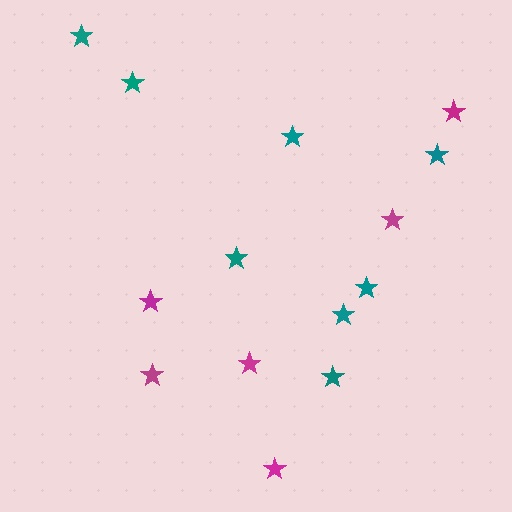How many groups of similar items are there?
There are 2 groups: one group of magenta stars (6) and one group of teal stars (8).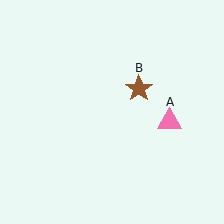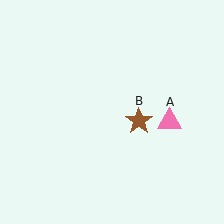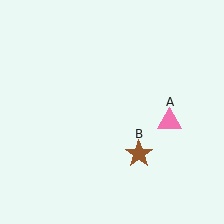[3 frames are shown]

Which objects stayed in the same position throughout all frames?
Pink triangle (object A) remained stationary.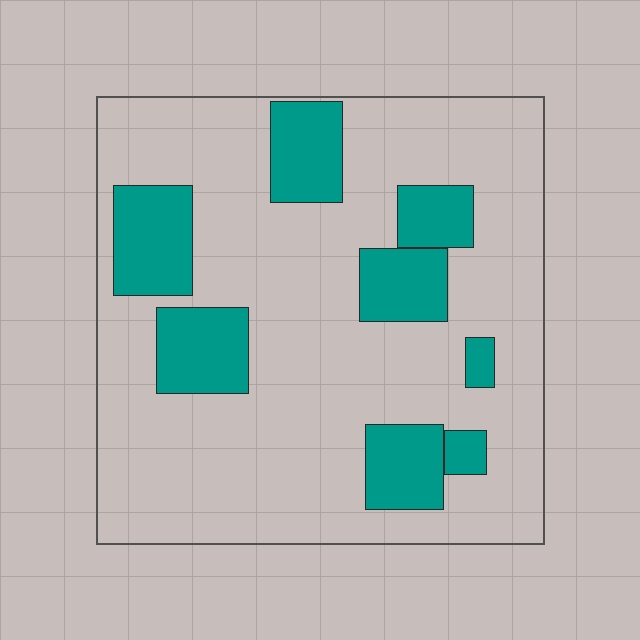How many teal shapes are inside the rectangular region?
8.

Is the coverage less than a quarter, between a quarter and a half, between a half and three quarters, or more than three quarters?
Less than a quarter.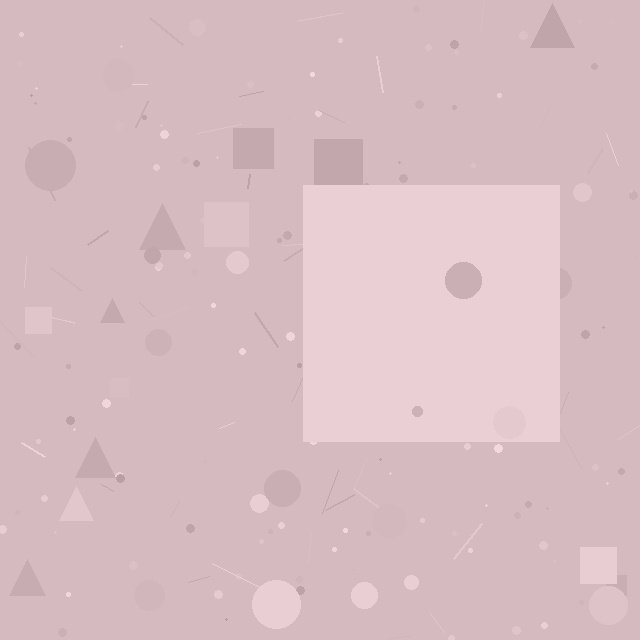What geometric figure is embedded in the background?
A square is embedded in the background.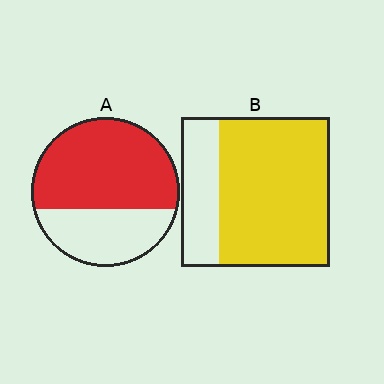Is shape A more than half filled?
Yes.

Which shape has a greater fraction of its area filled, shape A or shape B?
Shape B.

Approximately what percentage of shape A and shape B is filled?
A is approximately 65% and B is approximately 75%.